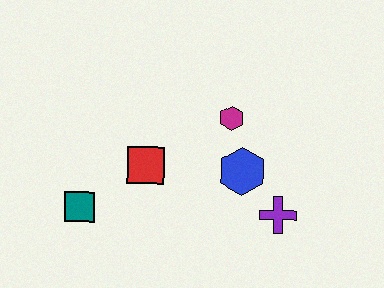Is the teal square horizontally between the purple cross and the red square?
No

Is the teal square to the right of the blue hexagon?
No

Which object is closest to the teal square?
The red square is closest to the teal square.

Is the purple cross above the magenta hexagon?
No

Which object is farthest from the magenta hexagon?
The teal square is farthest from the magenta hexagon.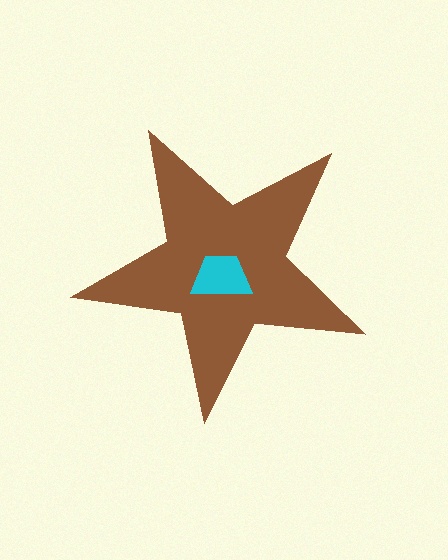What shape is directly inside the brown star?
The cyan trapezoid.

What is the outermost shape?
The brown star.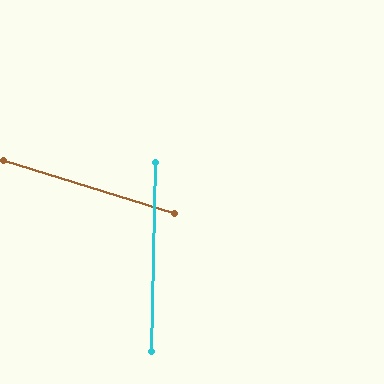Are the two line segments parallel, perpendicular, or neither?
Neither parallel nor perpendicular — they differ by about 74°.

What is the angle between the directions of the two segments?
Approximately 74 degrees.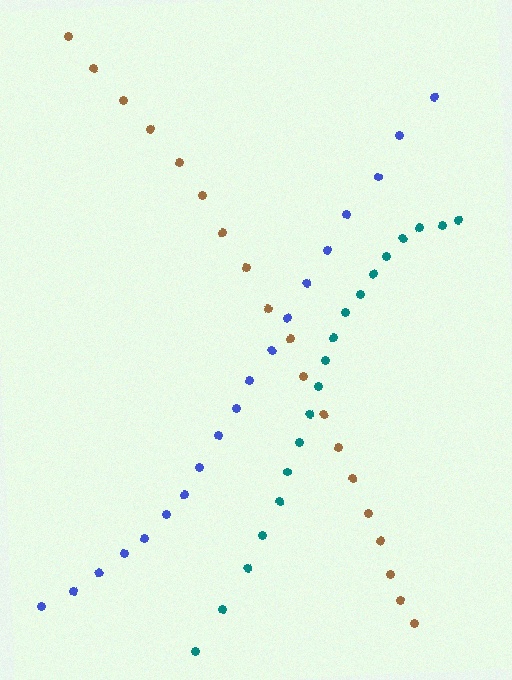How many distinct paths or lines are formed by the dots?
There are 3 distinct paths.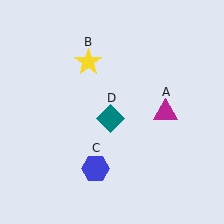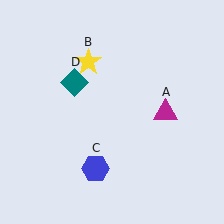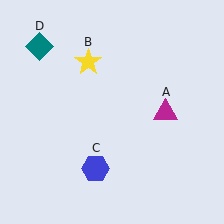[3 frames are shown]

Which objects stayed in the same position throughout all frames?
Magenta triangle (object A) and yellow star (object B) and blue hexagon (object C) remained stationary.